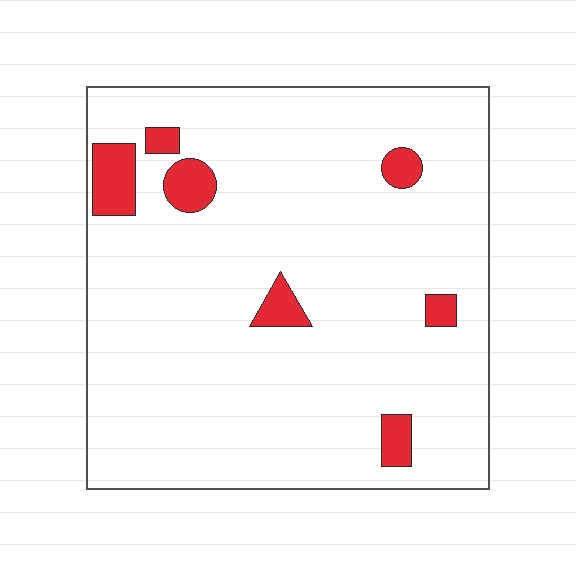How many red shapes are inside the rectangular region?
7.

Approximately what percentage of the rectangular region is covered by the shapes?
Approximately 10%.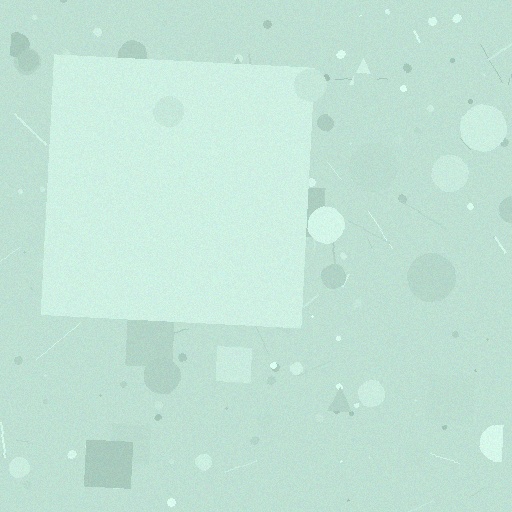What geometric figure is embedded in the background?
A square is embedded in the background.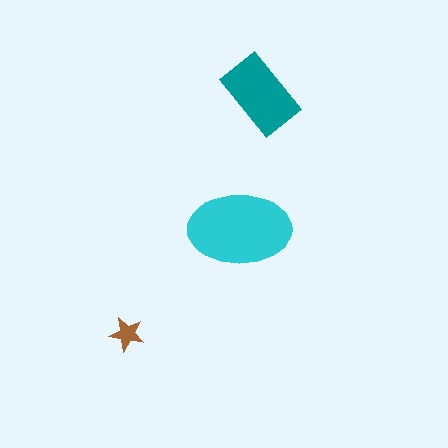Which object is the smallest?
The brown star.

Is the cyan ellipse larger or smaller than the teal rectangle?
Larger.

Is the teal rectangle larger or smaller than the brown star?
Larger.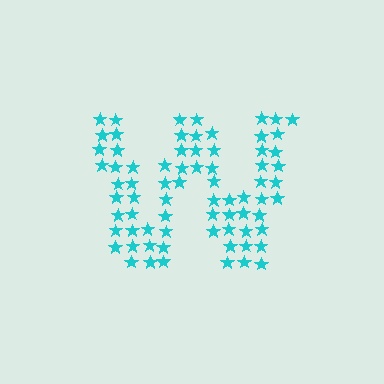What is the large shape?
The large shape is the letter W.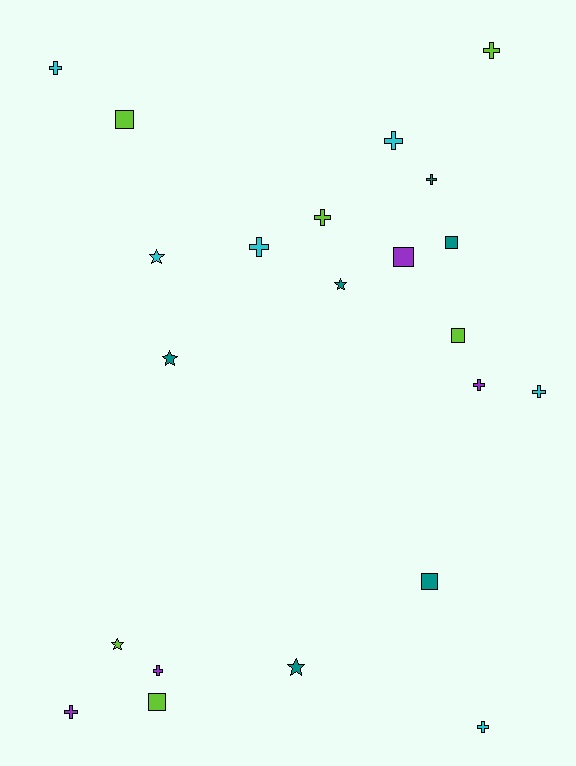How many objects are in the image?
There are 22 objects.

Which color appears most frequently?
Teal, with 6 objects.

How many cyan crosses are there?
There are 5 cyan crosses.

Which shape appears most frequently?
Cross, with 11 objects.